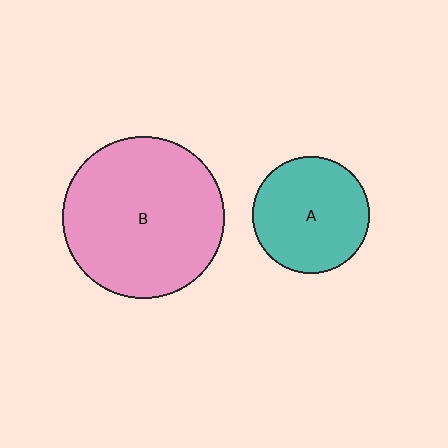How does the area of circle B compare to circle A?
Approximately 1.9 times.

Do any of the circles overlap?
No, none of the circles overlap.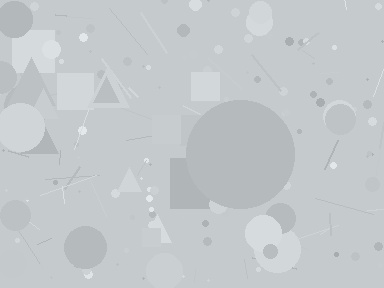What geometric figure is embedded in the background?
A circle is embedded in the background.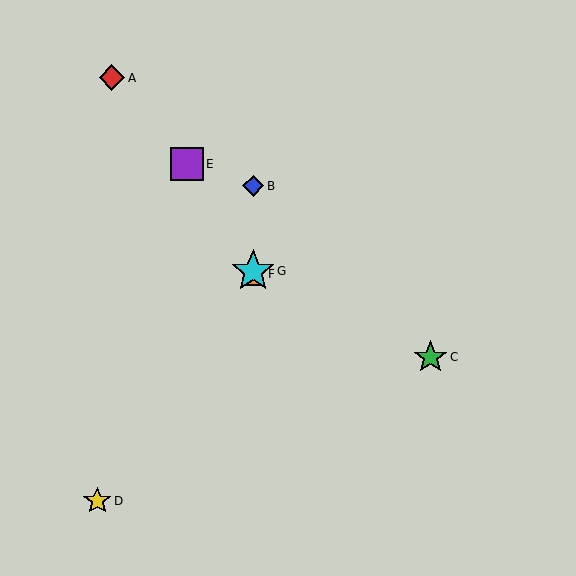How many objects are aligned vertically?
3 objects (B, F, G) are aligned vertically.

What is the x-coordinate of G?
Object G is at x≈253.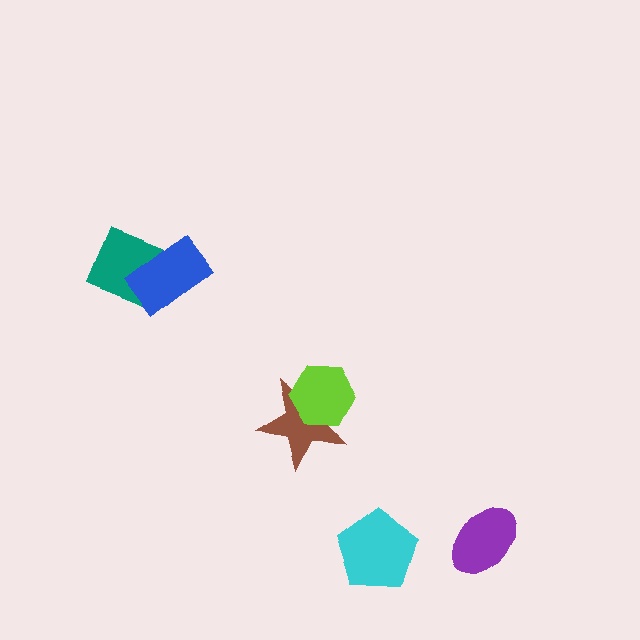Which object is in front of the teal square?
The blue rectangle is in front of the teal square.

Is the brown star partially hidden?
Yes, it is partially covered by another shape.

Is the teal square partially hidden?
Yes, it is partially covered by another shape.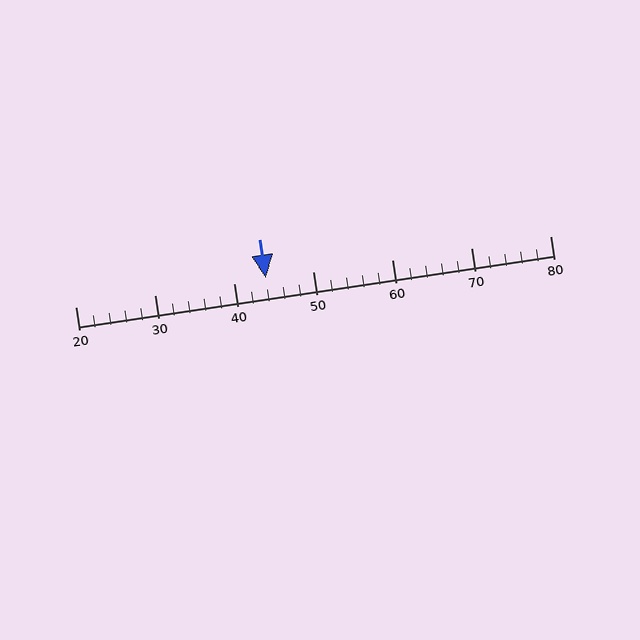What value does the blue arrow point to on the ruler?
The blue arrow points to approximately 44.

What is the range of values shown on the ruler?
The ruler shows values from 20 to 80.